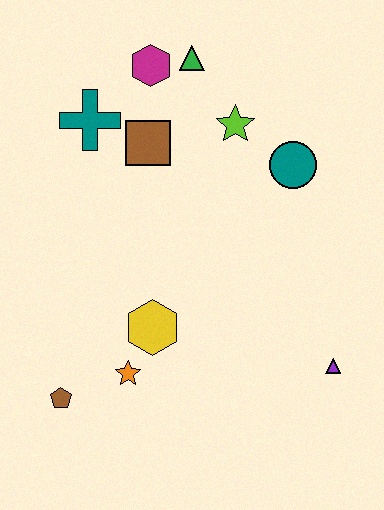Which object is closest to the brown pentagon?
The orange star is closest to the brown pentagon.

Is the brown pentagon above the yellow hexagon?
No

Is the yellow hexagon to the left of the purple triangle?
Yes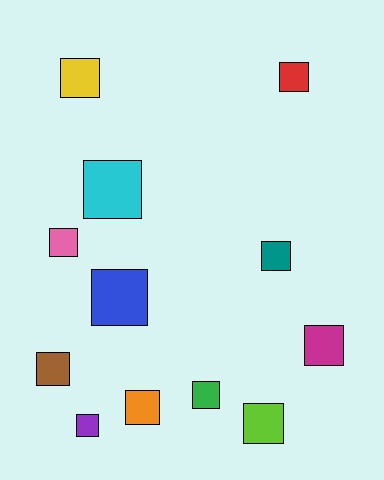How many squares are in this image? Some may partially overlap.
There are 12 squares.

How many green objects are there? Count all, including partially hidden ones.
There is 1 green object.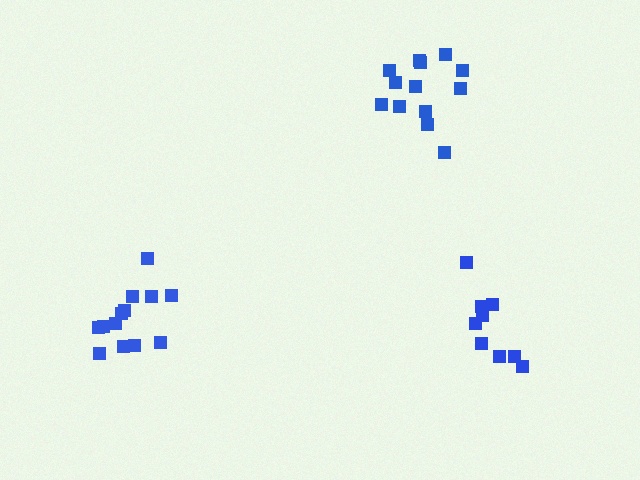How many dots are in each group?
Group 1: 13 dots, Group 2: 9 dots, Group 3: 13 dots (35 total).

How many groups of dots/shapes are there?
There are 3 groups.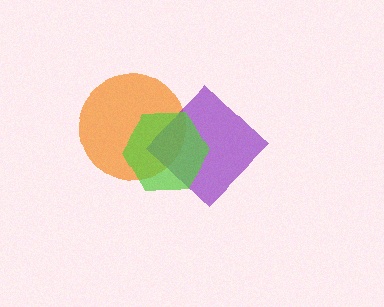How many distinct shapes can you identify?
There are 3 distinct shapes: an orange circle, a purple diamond, a lime hexagon.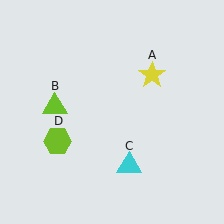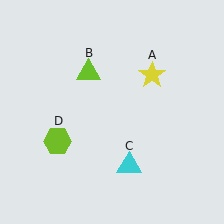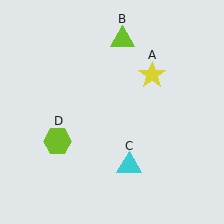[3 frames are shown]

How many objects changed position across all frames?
1 object changed position: lime triangle (object B).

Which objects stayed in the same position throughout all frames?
Yellow star (object A) and cyan triangle (object C) and lime hexagon (object D) remained stationary.